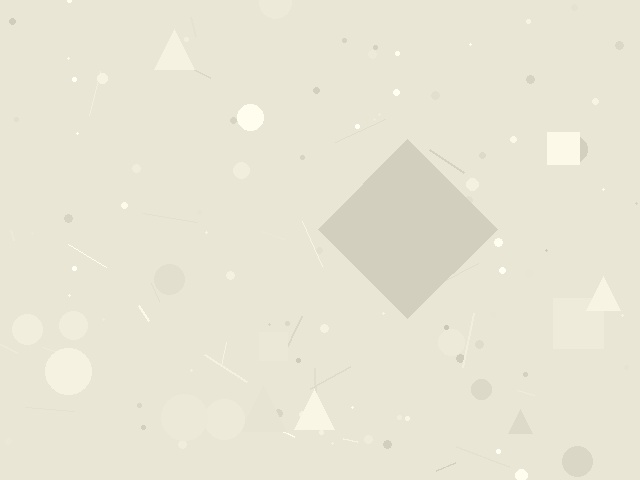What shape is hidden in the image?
A diamond is hidden in the image.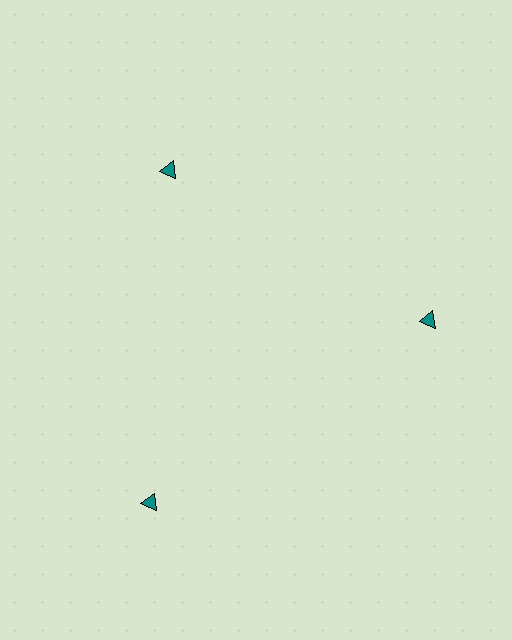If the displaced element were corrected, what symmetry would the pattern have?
It would have 3-fold rotational symmetry — the pattern would map onto itself every 120 degrees.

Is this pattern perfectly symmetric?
No. The 3 teal triangles are arranged in a ring, but one element near the 7 o'clock position is pushed outward from the center, breaking the 3-fold rotational symmetry.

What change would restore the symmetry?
The symmetry would be restored by moving it inward, back onto the ring so that all 3 triangles sit at equal angles and equal distance from the center.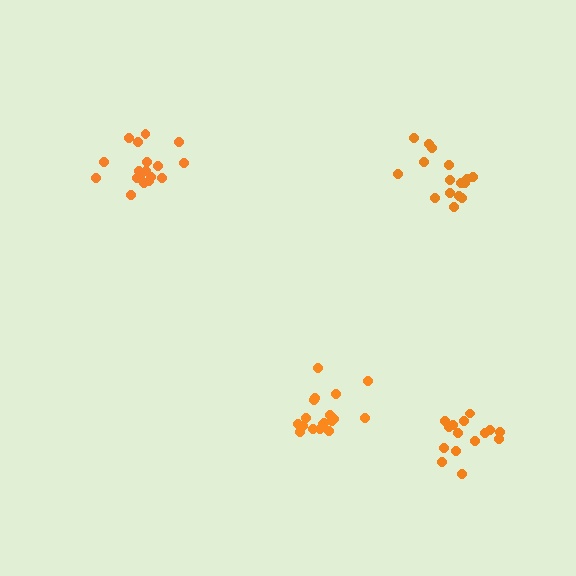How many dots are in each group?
Group 1: 16 dots, Group 2: 19 dots, Group 3: 18 dots, Group 4: 15 dots (68 total).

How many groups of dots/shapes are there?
There are 4 groups.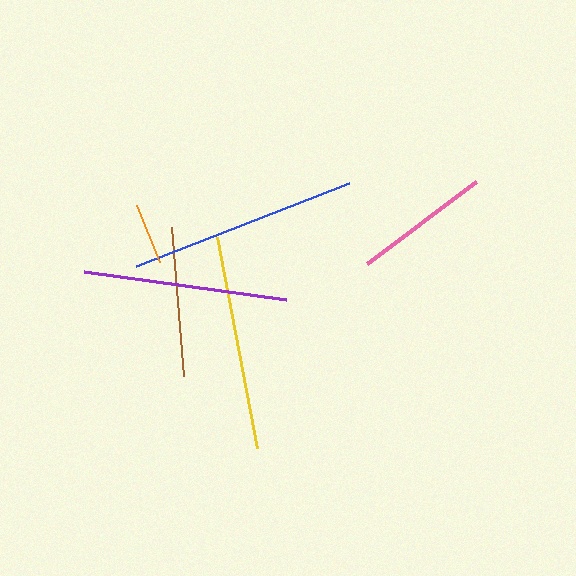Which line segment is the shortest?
The orange line is the shortest at approximately 61 pixels.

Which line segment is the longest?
The blue line is the longest at approximately 229 pixels.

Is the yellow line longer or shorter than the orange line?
The yellow line is longer than the orange line.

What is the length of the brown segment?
The brown segment is approximately 149 pixels long.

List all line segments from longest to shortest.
From longest to shortest: blue, yellow, purple, brown, pink, orange.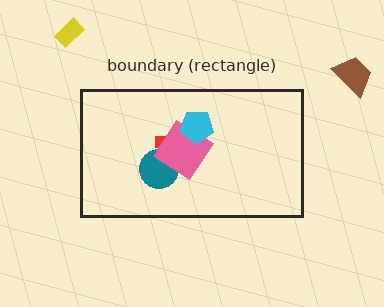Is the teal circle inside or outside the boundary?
Inside.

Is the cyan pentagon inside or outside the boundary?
Inside.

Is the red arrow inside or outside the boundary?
Inside.